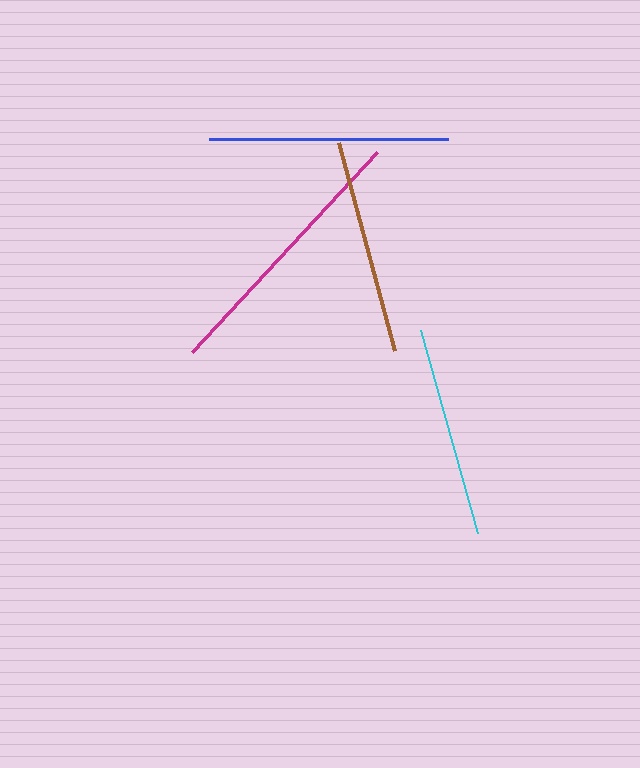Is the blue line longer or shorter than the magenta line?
The magenta line is longer than the blue line.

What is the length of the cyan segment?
The cyan segment is approximately 211 pixels long.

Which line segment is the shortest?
The cyan line is the shortest at approximately 211 pixels.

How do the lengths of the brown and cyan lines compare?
The brown and cyan lines are approximately the same length.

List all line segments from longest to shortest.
From longest to shortest: magenta, blue, brown, cyan.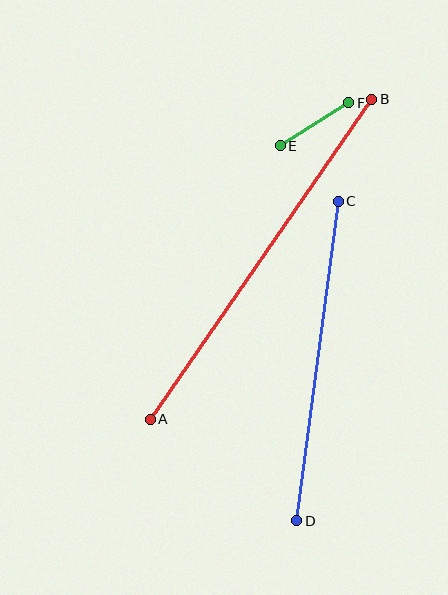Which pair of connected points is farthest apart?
Points A and B are farthest apart.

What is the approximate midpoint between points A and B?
The midpoint is at approximately (261, 259) pixels.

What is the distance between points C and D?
The distance is approximately 322 pixels.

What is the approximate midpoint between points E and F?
The midpoint is at approximately (314, 124) pixels.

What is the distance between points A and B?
The distance is approximately 389 pixels.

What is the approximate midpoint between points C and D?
The midpoint is at approximately (317, 361) pixels.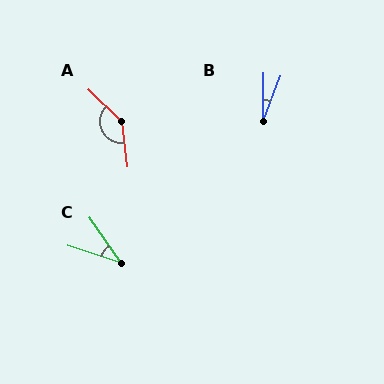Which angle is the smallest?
B, at approximately 20 degrees.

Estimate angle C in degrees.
Approximately 37 degrees.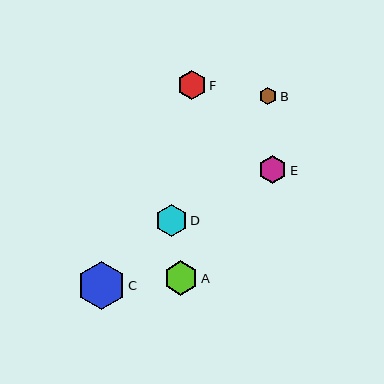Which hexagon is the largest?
Hexagon C is the largest with a size of approximately 48 pixels.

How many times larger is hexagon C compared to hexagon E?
Hexagon C is approximately 1.7 times the size of hexagon E.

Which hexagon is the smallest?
Hexagon B is the smallest with a size of approximately 18 pixels.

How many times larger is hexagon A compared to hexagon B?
Hexagon A is approximately 1.9 times the size of hexagon B.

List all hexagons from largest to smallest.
From largest to smallest: C, A, D, F, E, B.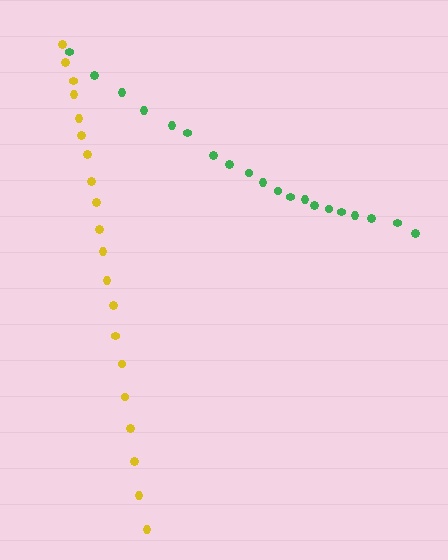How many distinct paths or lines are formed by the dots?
There are 2 distinct paths.